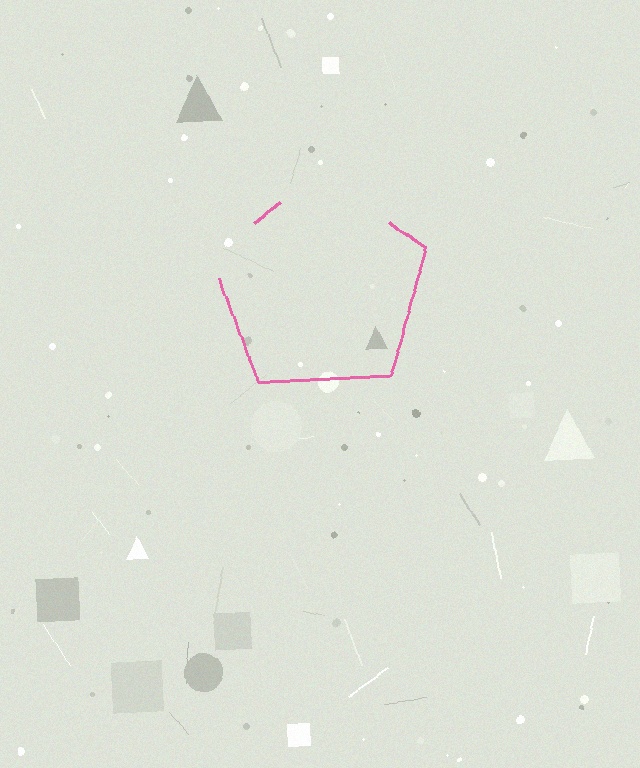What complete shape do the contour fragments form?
The contour fragments form a pentagon.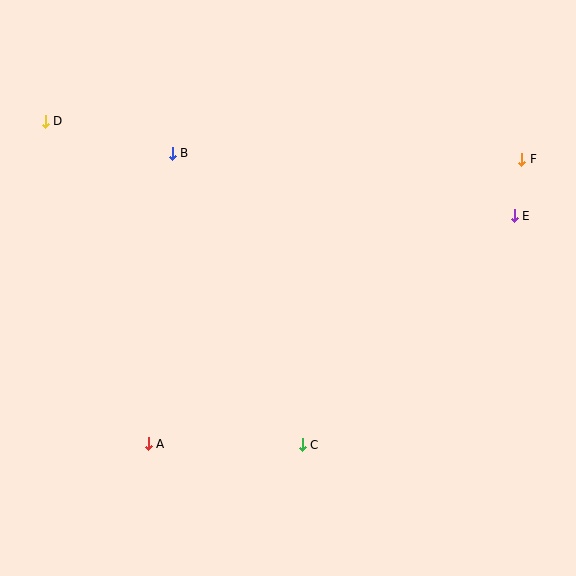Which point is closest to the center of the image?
Point C at (302, 445) is closest to the center.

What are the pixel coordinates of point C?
Point C is at (302, 445).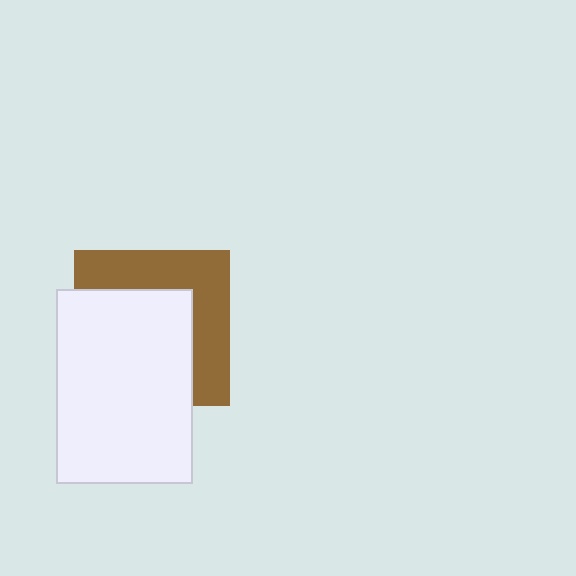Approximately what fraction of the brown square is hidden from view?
Roughly 57% of the brown square is hidden behind the white rectangle.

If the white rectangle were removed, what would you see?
You would see the complete brown square.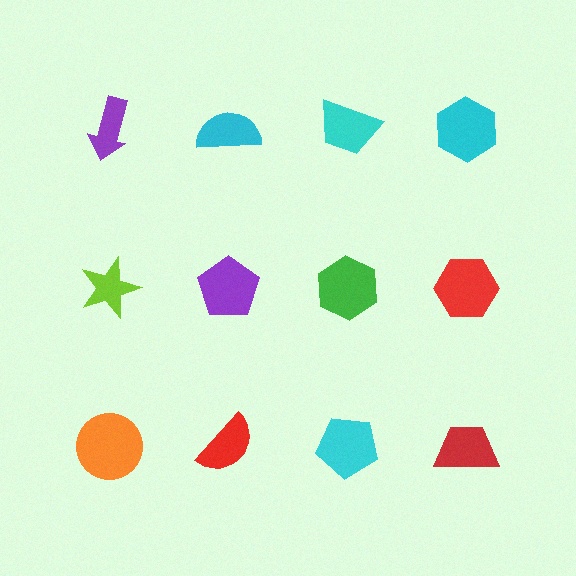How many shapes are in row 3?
4 shapes.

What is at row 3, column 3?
A cyan pentagon.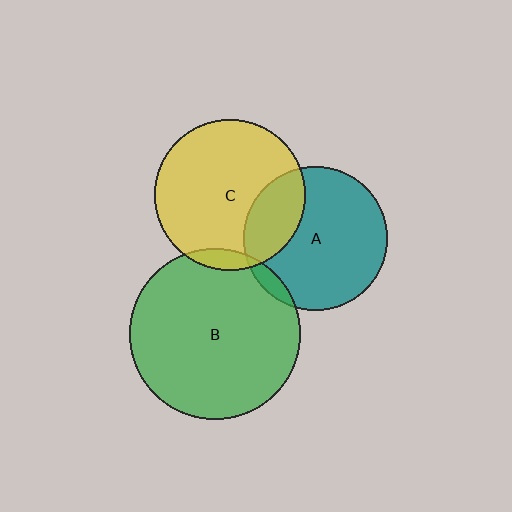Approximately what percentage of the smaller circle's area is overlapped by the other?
Approximately 5%.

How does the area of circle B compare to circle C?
Approximately 1.3 times.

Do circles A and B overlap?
Yes.